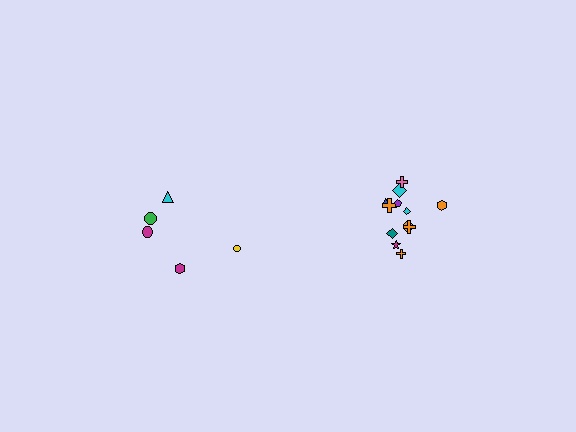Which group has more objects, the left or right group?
The right group.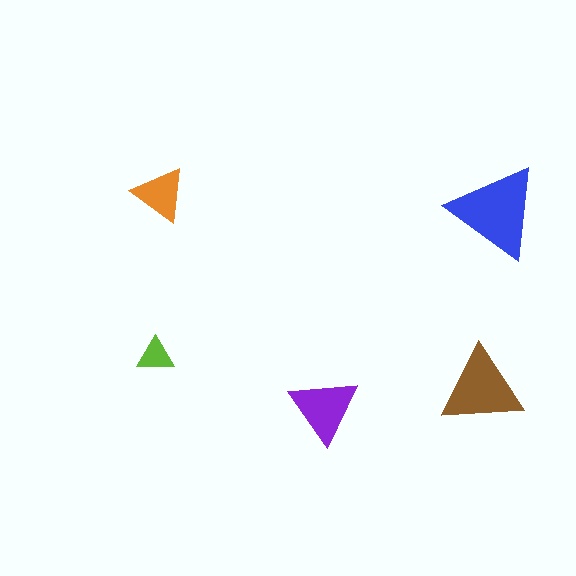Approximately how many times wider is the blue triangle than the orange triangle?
About 1.5 times wider.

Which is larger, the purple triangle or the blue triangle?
The blue one.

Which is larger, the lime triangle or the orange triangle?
The orange one.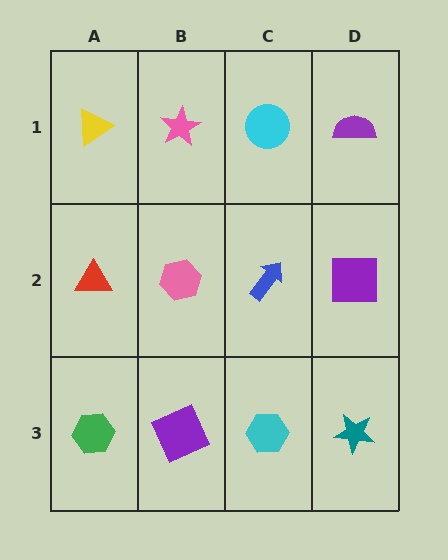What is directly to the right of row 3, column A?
A purple square.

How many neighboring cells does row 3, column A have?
2.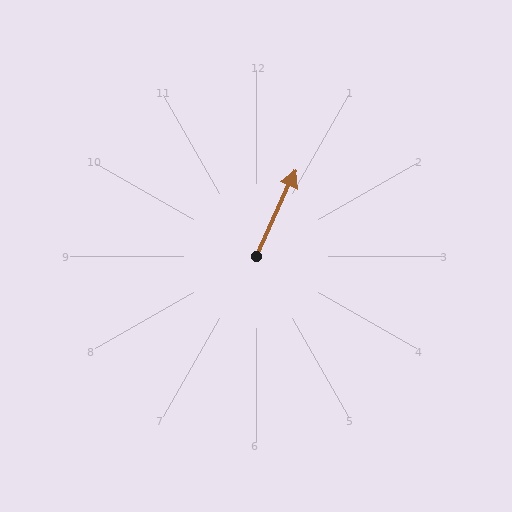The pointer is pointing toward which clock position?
Roughly 1 o'clock.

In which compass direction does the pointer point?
Northeast.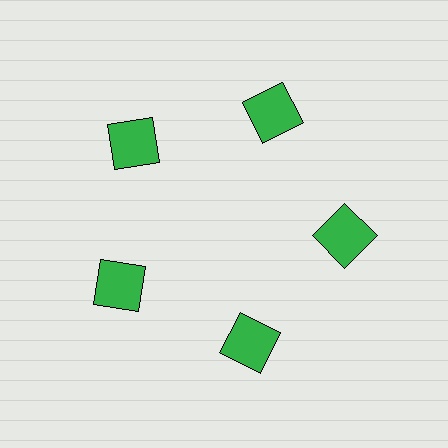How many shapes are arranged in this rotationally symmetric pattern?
There are 5 shapes, arranged in 5 groups of 1.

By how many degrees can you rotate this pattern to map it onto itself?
The pattern maps onto itself every 72 degrees of rotation.